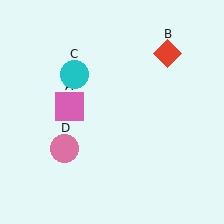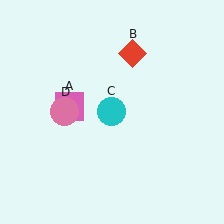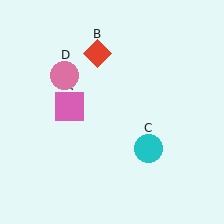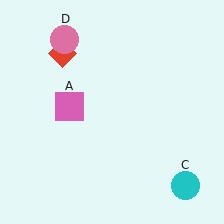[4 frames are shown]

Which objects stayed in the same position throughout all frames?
Pink square (object A) remained stationary.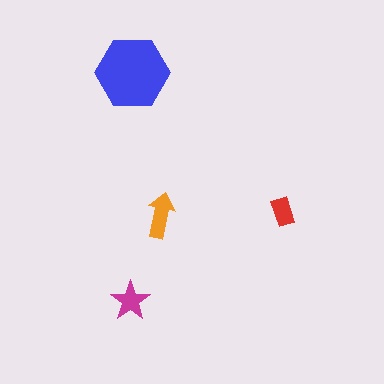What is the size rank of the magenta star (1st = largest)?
3rd.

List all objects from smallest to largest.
The red rectangle, the magenta star, the orange arrow, the blue hexagon.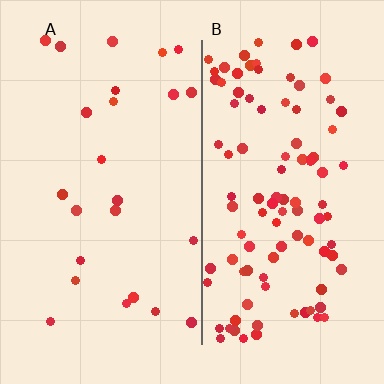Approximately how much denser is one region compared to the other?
Approximately 4.1× — region B over region A.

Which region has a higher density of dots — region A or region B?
B (the right).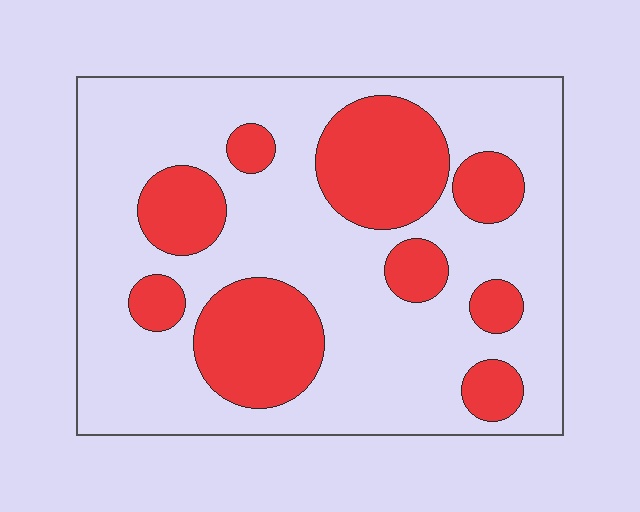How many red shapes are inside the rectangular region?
9.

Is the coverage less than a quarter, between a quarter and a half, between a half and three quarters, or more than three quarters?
Between a quarter and a half.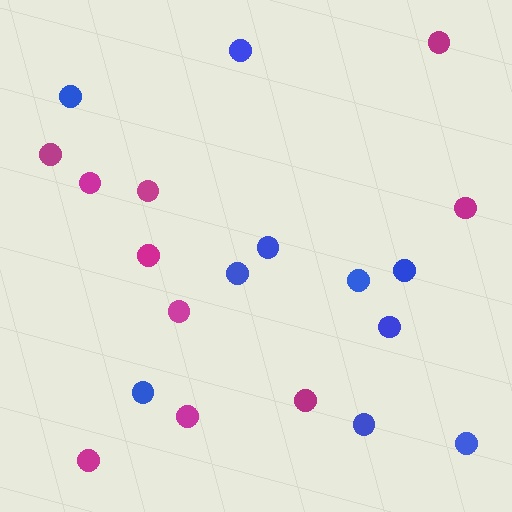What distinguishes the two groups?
There are 2 groups: one group of blue circles (10) and one group of magenta circles (10).